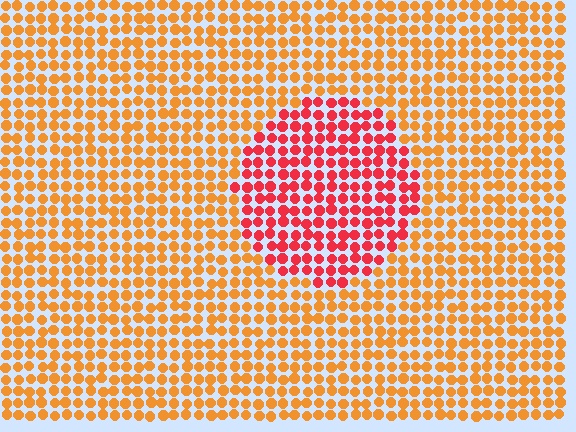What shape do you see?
I see a circle.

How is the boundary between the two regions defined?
The boundary is defined purely by a slight shift in hue (about 38 degrees). Spacing, size, and orientation are identical on both sides.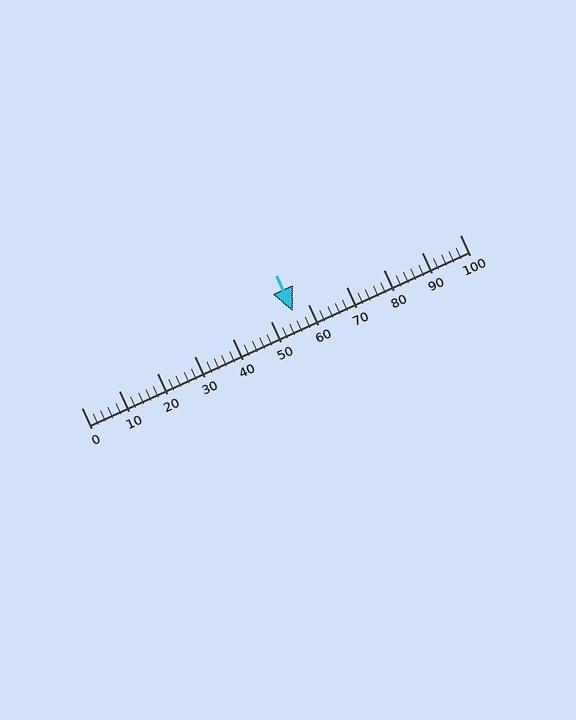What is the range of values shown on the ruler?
The ruler shows values from 0 to 100.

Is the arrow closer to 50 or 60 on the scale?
The arrow is closer to 60.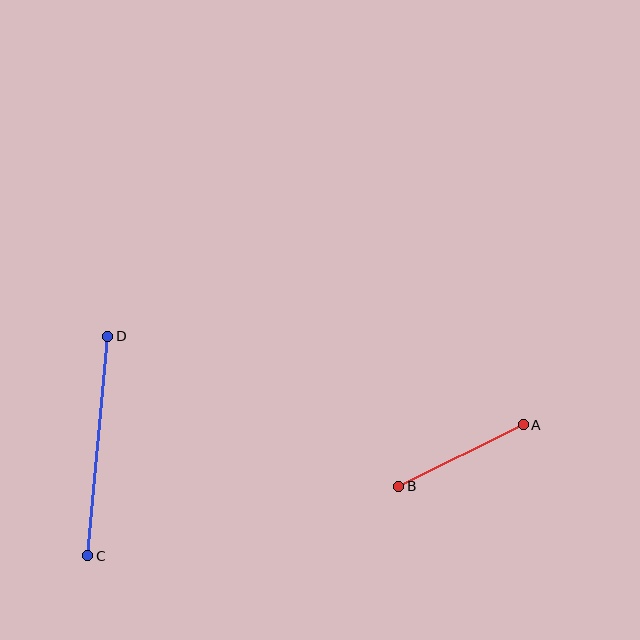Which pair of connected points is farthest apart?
Points C and D are farthest apart.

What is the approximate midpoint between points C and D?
The midpoint is at approximately (98, 446) pixels.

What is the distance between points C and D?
The distance is approximately 221 pixels.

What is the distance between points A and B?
The distance is approximately 139 pixels.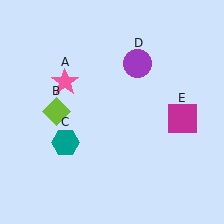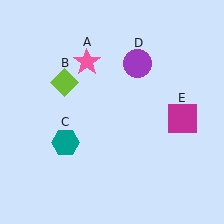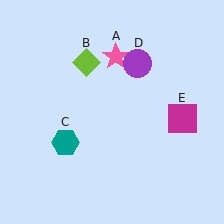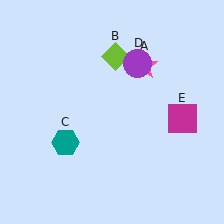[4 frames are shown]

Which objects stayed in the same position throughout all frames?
Teal hexagon (object C) and purple circle (object D) and magenta square (object E) remained stationary.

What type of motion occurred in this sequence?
The pink star (object A), lime diamond (object B) rotated clockwise around the center of the scene.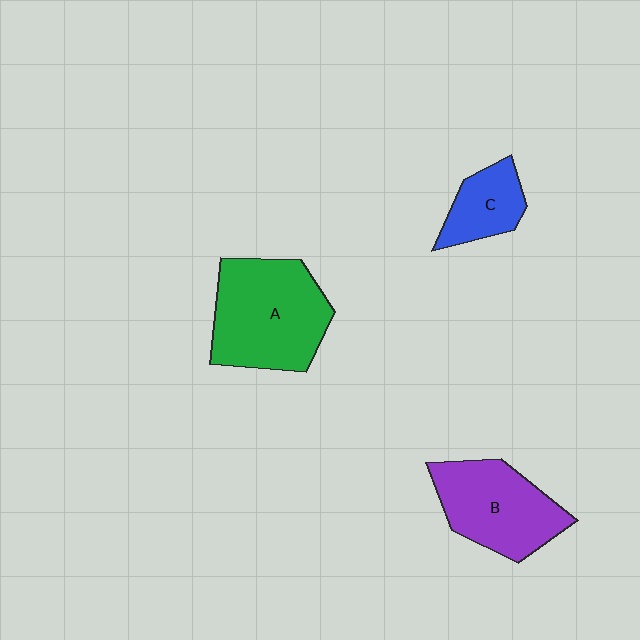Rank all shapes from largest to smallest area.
From largest to smallest: A (green), B (purple), C (blue).